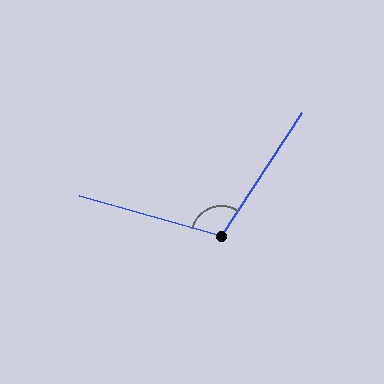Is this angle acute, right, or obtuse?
It is obtuse.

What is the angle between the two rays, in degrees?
Approximately 107 degrees.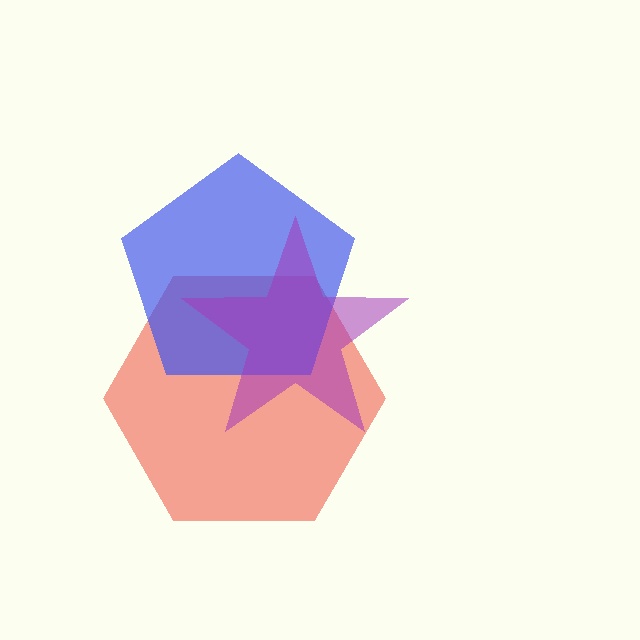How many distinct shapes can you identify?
There are 3 distinct shapes: a red hexagon, a blue pentagon, a purple star.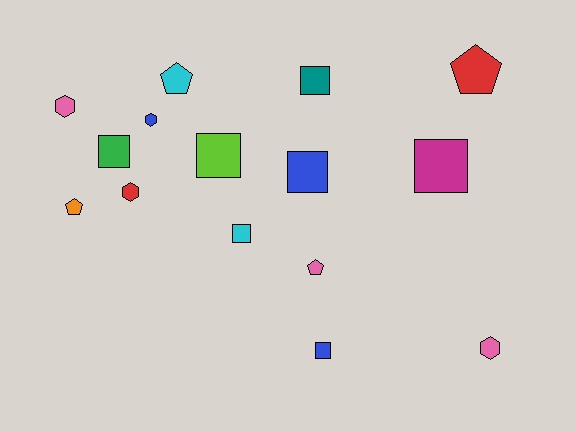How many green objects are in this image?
There is 1 green object.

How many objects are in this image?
There are 15 objects.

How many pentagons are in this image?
There are 4 pentagons.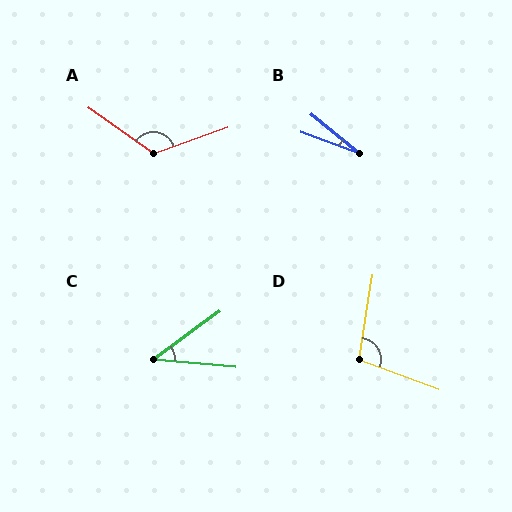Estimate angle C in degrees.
Approximately 41 degrees.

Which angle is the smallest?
B, at approximately 19 degrees.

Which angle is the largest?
A, at approximately 125 degrees.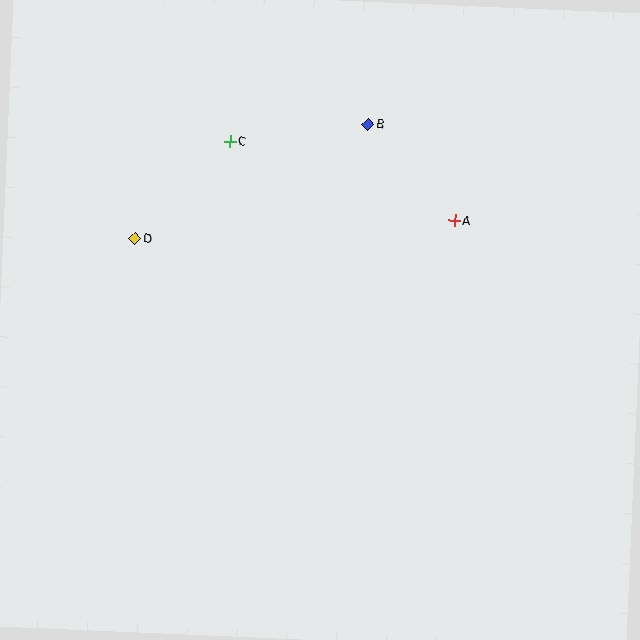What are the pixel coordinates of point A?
Point A is at (455, 220).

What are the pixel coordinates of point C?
Point C is at (230, 141).